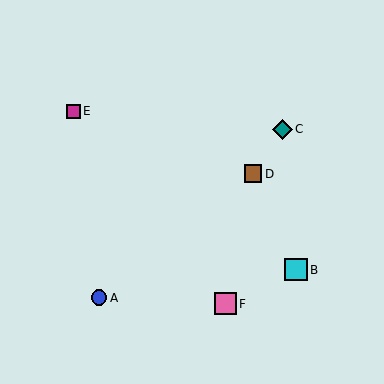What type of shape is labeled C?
Shape C is a teal diamond.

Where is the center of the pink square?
The center of the pink square is at (225, 304).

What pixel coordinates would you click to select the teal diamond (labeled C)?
Click at (282, 129) to select the teal diamond C.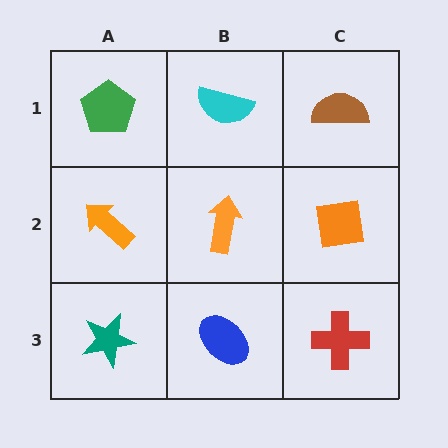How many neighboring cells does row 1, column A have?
2.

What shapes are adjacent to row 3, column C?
An orange square (row 2, column C), a blue ellipse (row 3, column B).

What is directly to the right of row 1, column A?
A cyan semicircle.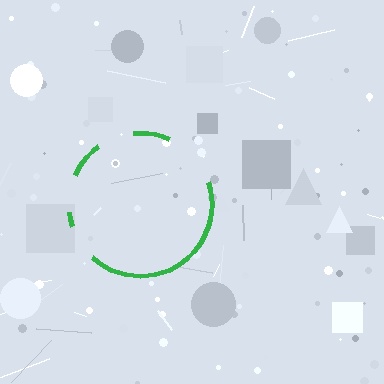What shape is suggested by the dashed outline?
The dashed outline suggests a circle.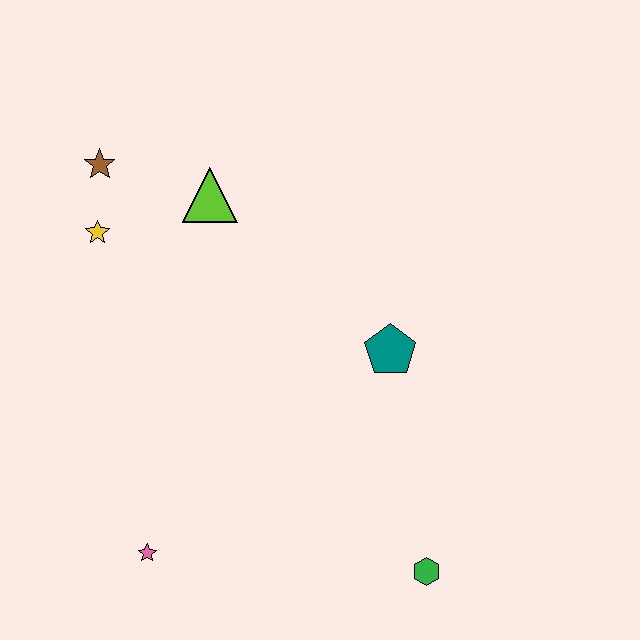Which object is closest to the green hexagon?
The teal pentagon is closest to the green hexagon.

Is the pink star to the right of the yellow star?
Yes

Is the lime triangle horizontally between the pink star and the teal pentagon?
Yes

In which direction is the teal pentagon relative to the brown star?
The teal pentagon is to the right of the brown star.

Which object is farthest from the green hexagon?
The brown star is farthest from the green hexagon.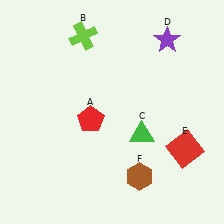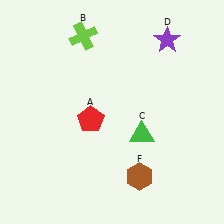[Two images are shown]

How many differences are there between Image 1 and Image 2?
There is 1 difference between the two images.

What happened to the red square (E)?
The red square (E) was removed in Image 2. It was in the bottom-right area of Image 1.